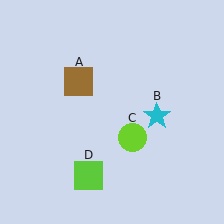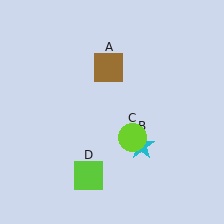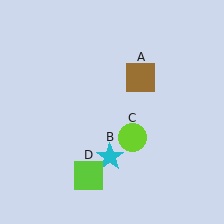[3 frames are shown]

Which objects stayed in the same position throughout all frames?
Lime circle (object C) and lime square (object D) remained stationary.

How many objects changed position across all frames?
2 objects changed position: brown square (object A), cyan star (object B).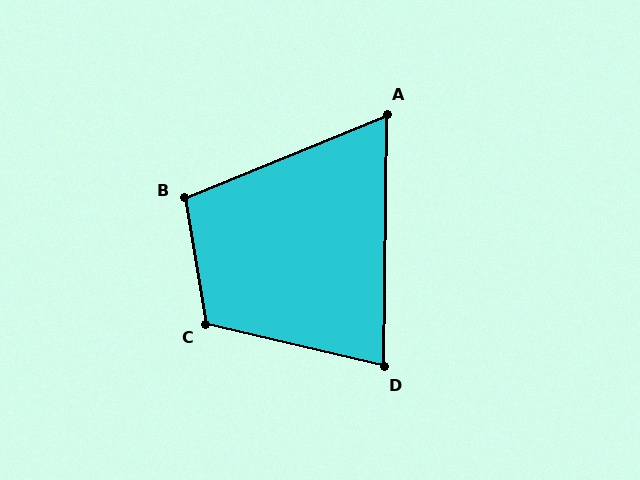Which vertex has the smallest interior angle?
A, at approximately 67 degrees.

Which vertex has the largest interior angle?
C, at approximately 113 degrees.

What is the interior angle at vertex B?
Approximately 103 degrees (obtuse).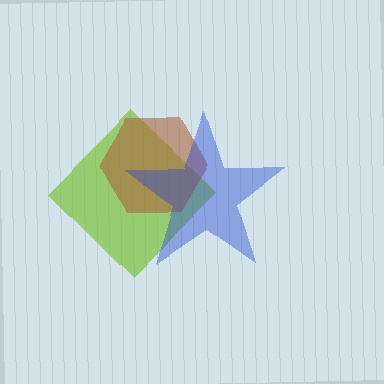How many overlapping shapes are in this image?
There are 3 overlapping shapes in the image.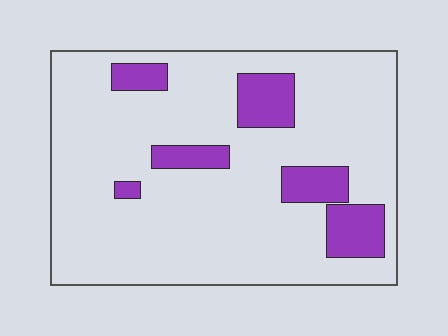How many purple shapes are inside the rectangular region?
6.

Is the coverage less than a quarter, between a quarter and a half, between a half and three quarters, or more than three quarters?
Less than a quarter.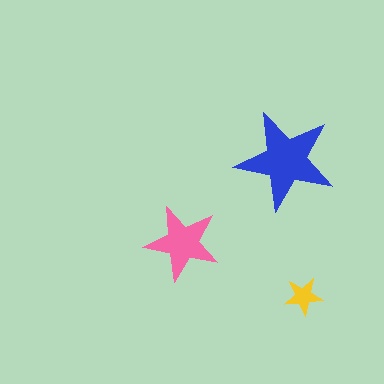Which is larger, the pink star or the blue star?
The blue one.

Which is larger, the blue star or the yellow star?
The blue one.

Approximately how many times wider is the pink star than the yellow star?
About 2 times wider.